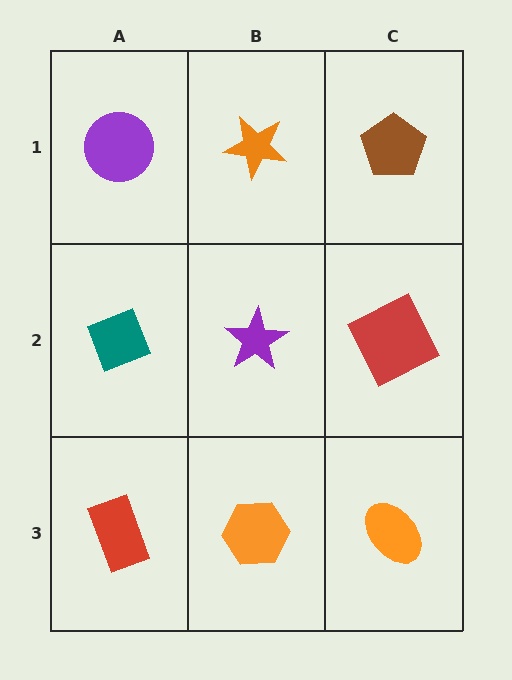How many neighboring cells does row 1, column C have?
2.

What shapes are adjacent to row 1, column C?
A red square (row 2, column C), an orange star (row 1, column B).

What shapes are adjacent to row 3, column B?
A purple star (row 2, column B), a red rectangle (row 3, column A), an orange ellipse (row 3, column C).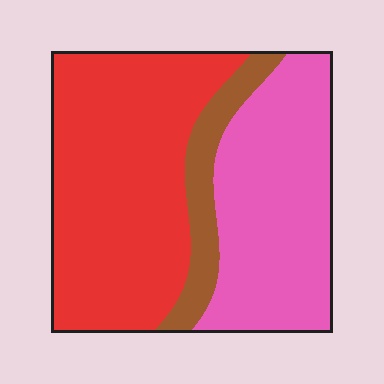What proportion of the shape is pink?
Pink covers around 40% of the shape.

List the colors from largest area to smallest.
From largest to smallest: red, pink, brown.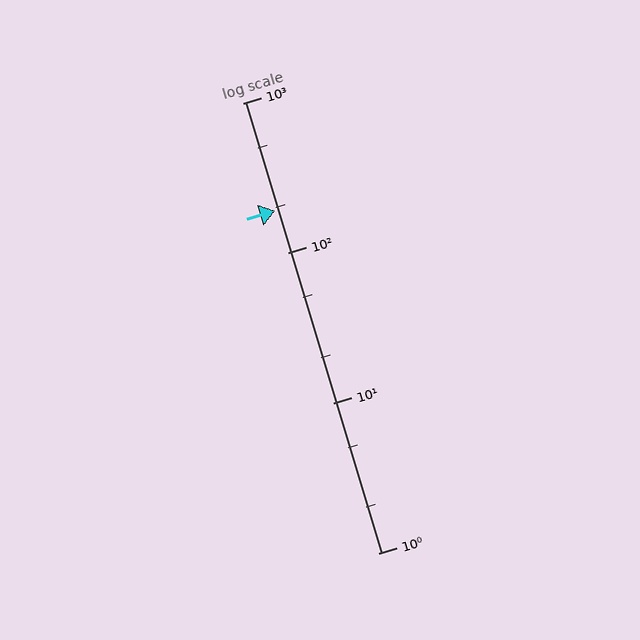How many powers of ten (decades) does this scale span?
The scale spans 3 decades, from 1 to 1000.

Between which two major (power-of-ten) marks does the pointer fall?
The pointer is between 100 and 1000.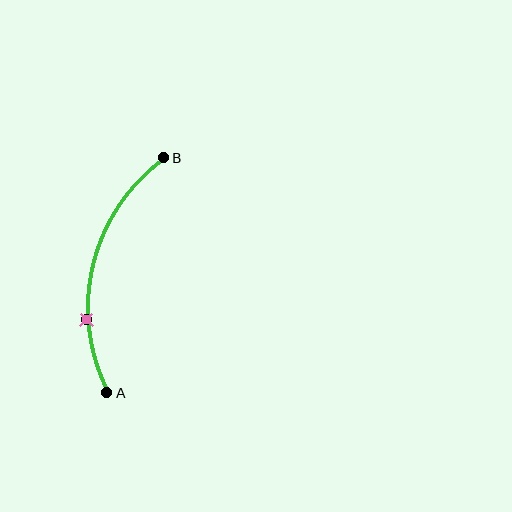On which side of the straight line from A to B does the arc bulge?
The arc bulges to the left of the straight line connecting A and B.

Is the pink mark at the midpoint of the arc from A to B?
No. The pink mark lies on the arc but is closer to endpoint A. The arc midpoint would be at the point on the curve equidistant along the arc from both A and B.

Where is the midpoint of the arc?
The arc midpoint is the point on the curve farthest from the straight line joining A and B. It sits to the left of that line.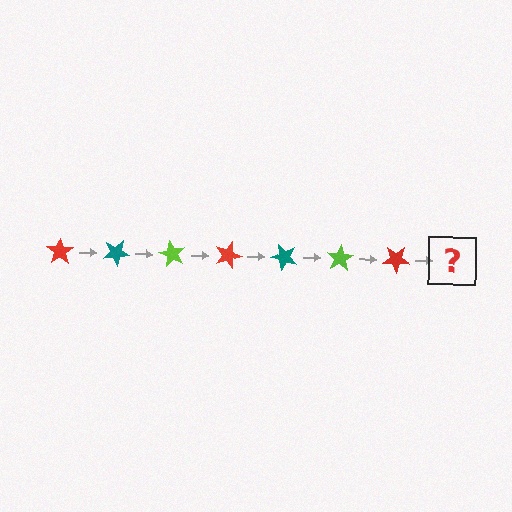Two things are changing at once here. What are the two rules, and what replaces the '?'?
The two rules are that it rotates 30 degrees each step and the color cycles through red, teal, and lime. The '?' should be a teal star, rotated 210 degrees from the start.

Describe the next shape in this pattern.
It should be a teal star, rotated 210 degrees from the start.